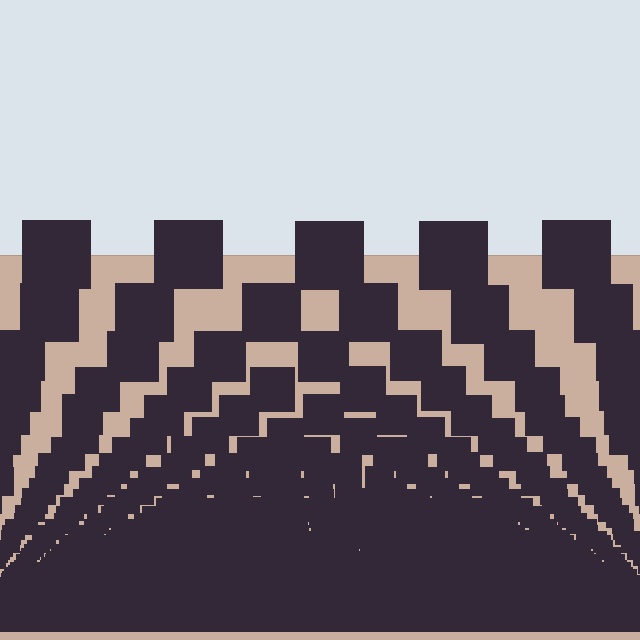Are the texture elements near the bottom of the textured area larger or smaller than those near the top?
Smaller. The gradient is inverted — elements near the bottom are smaller and denser.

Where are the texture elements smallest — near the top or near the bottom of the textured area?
Near the bottom.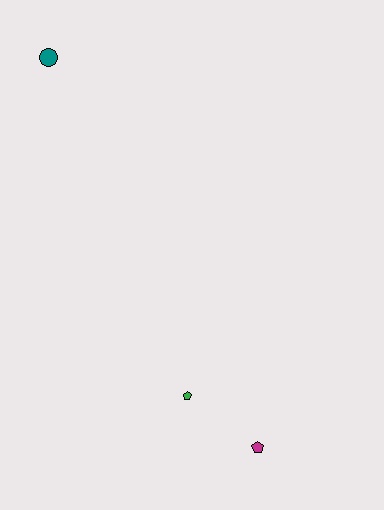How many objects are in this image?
There are 3 objects.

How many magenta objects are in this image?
There is 1 magenta object.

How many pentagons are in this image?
There are 2 pentagons.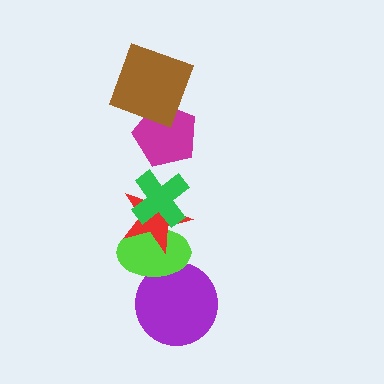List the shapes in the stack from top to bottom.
From top to bottom: the brown square, the magenta pentagon, the green cross, the red star, the lime ellipse, the purple circle.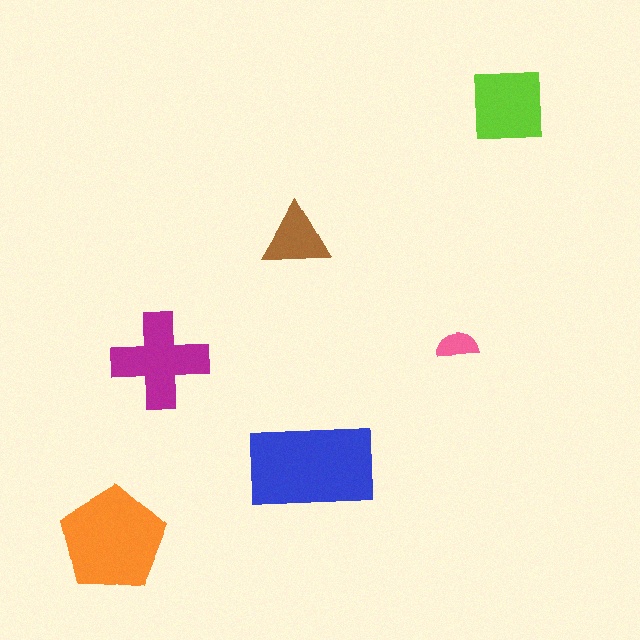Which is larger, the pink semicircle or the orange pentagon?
The orange pentagon.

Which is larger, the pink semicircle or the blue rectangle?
The blue rectangle.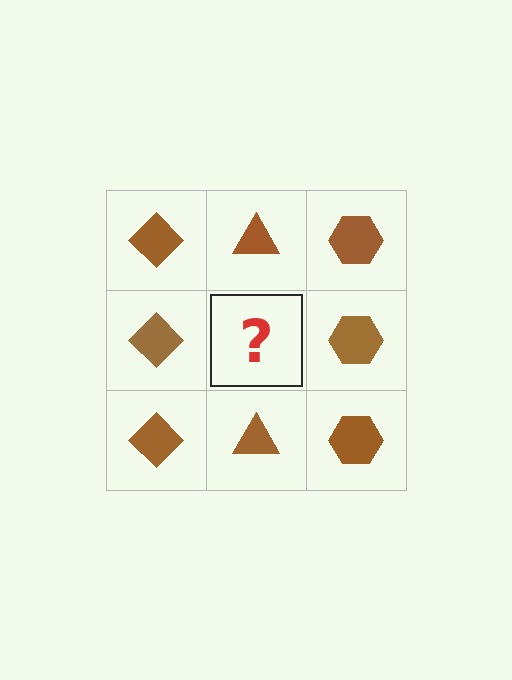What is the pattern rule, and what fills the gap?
The rule is that each column has a consistent shape. The gap should be filled with a brown triangle.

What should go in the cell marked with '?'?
The missing cell should contain a brown triangle.